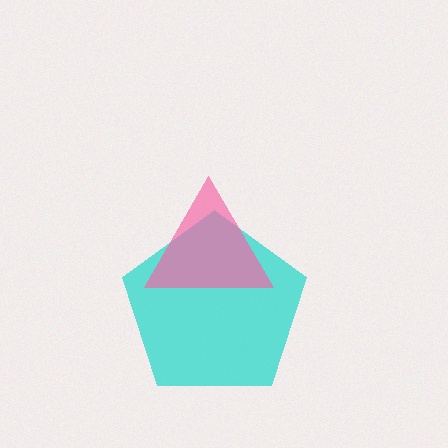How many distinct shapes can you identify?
There are 2 distinct shapes: a cyan pentagon, a pink triangle.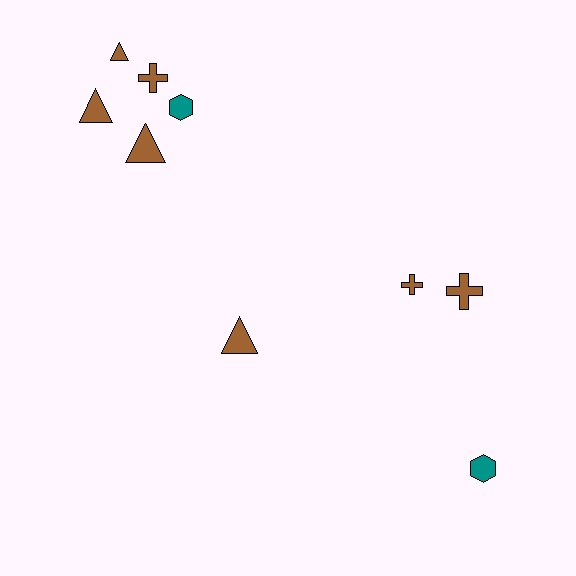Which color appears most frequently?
Brown, with 7 objects.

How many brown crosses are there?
There are 3 brown crosses.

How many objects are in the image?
There are 9 objects.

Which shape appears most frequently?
Triangle, with 4 objects.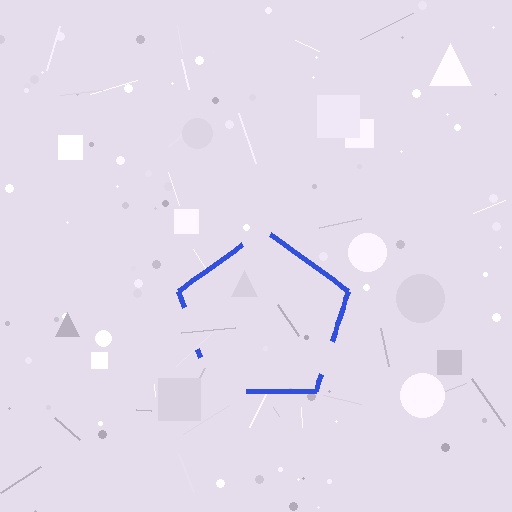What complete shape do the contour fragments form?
The contour fragments form a pentagon.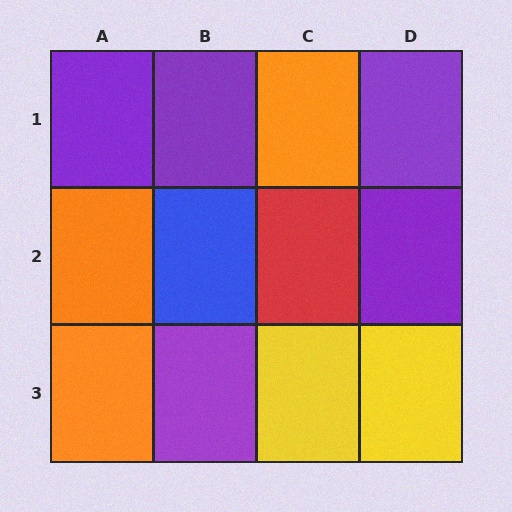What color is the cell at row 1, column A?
Purple.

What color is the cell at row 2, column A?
Orange.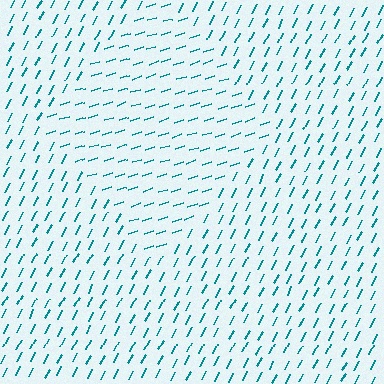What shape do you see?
I see a diamond.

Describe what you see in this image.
The image is filled with small teal line segments. A diamond region in the image has lines oriented differently from the surrounding lines, creating a visible texture boundary.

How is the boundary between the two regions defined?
The boundary is defined purely by a change in line orientation (approximately 45 degrees difference). All lines are the same color and thickness.